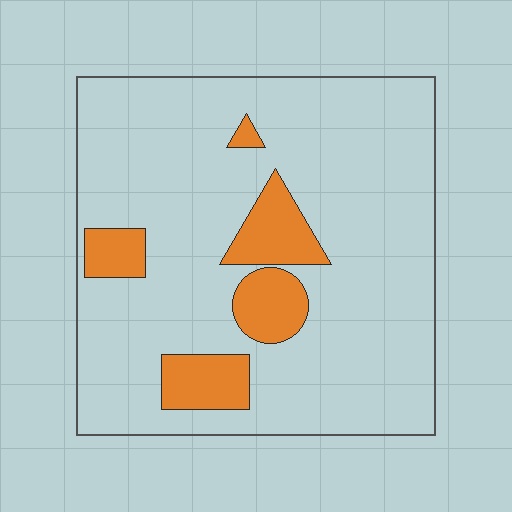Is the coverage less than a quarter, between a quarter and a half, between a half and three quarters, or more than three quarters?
Less than a quarter.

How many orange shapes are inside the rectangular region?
5.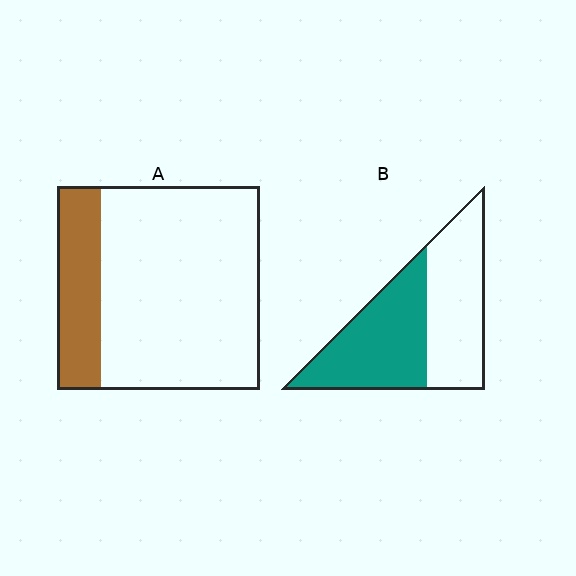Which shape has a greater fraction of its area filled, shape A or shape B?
Shape B.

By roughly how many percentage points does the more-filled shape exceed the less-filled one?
By roughly 30 percentage points (B over A).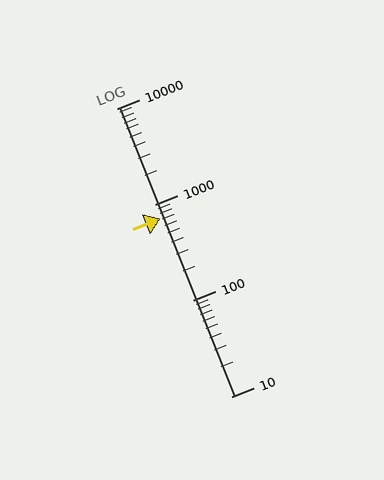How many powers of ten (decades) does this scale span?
The scale spans 3 decades, from 10 to 10000.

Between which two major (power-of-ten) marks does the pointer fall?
The pointer is between 100 and 1000.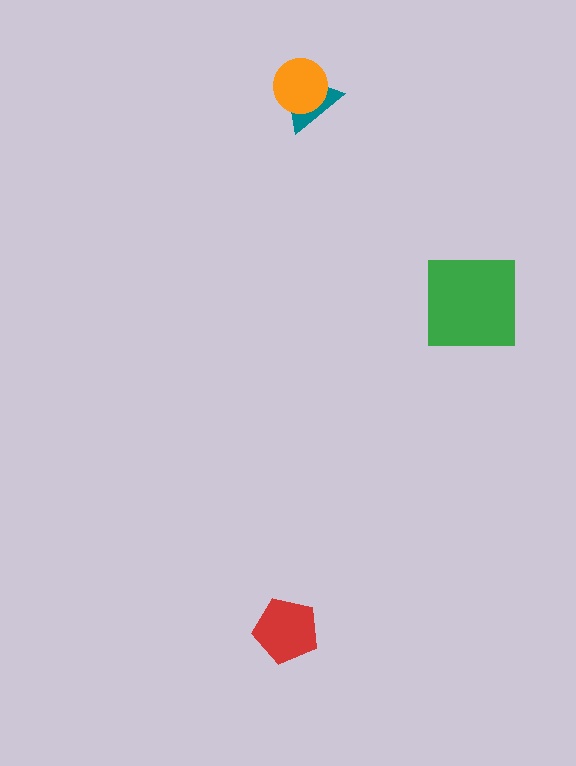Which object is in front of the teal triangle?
The orange circle is in front of the teal triangle.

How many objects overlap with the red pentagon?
0 objects overlap with the red pentagon.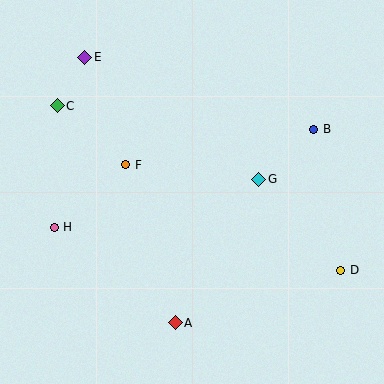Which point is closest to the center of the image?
Point G at (259, 179) is closest to the center.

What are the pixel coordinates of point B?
Point B is at (314, 129).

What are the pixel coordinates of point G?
Point G is at (259, 179).